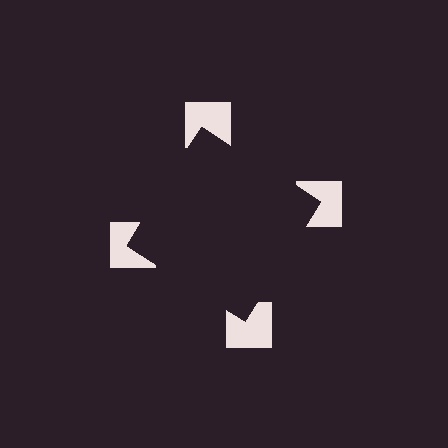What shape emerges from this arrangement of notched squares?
An illusory square — its edges are inferred from the aligned wedge cuts in the notched squares, not physically drawn.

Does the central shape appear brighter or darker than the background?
It typically appears slightly darker than the background, even though no actual brightness change is drawn.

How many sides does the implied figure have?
4 sides.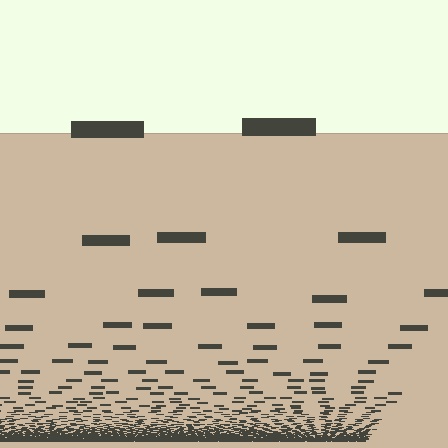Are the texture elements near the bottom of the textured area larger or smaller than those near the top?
Smaller. The gradient is inverted — elements near the bottom are smaller and denser.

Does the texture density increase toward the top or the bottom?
Density increases toward the bottom.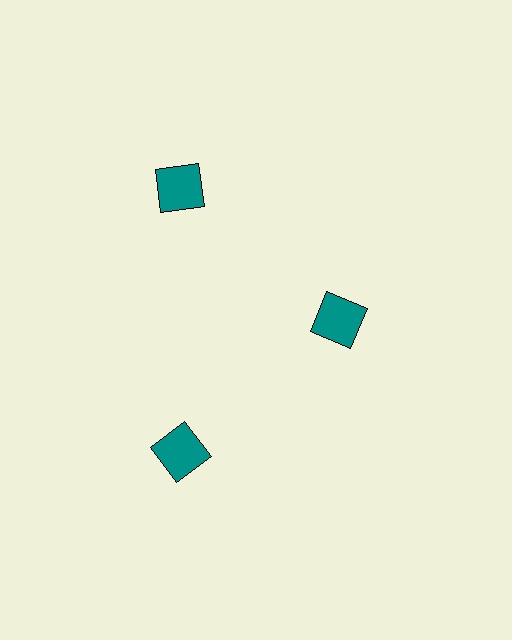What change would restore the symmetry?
The symmetry would be restored by moving it outward, back onto the ring so that all 3 squares sit at equal angles and equal distance from the center.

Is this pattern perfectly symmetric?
No. The 3 teal squares are arranged in a ring, but one element near the 3 o'clock position is pulled inward toward the center, breaking the 3-fold rotational symmetry.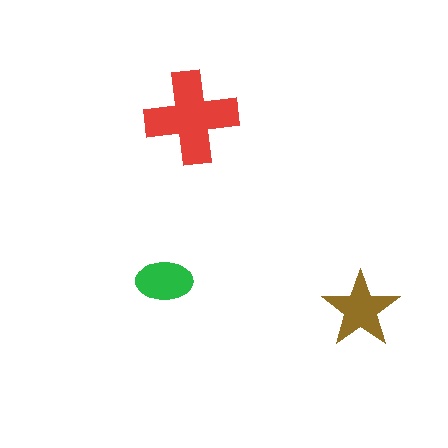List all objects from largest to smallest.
The red cross, the brown star, the green ellipse.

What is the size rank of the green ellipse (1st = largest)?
3rd.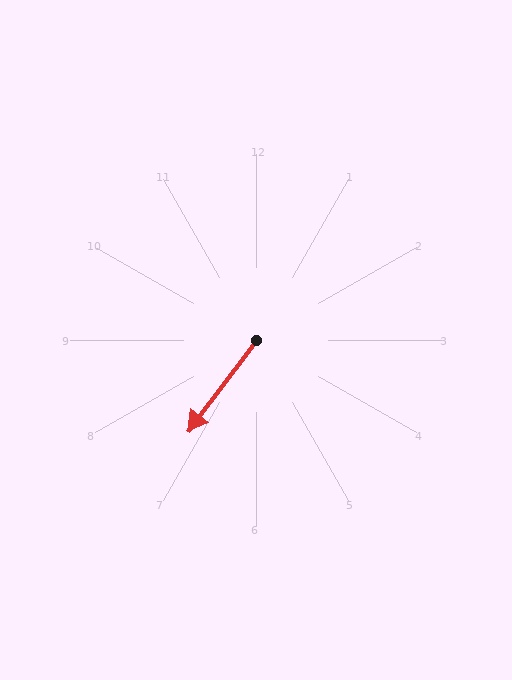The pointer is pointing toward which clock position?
Roughly 7 o'clock.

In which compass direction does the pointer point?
Southwest.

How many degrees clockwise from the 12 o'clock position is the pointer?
Approximately 217 degrees.